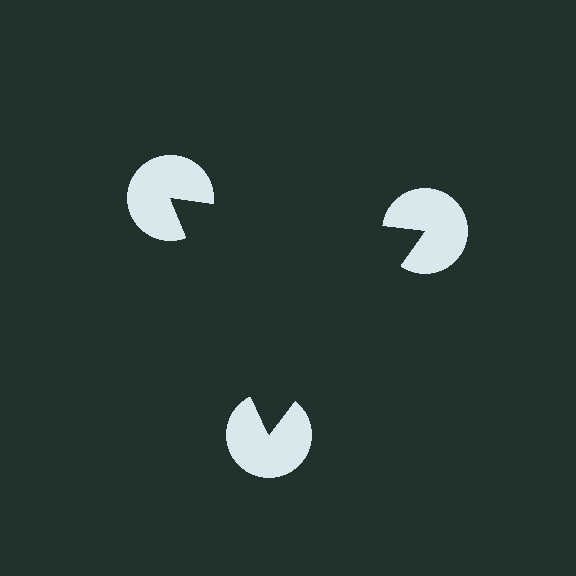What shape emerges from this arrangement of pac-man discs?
An illusory triangle — its edges are inferred from the aligned wedge cuts in the pac-man discs, not physically drawn.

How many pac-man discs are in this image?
There are 3 — one at each vertex of the illusory triangle.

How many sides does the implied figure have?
3 sides.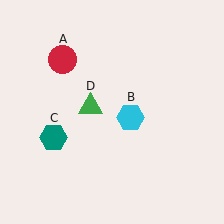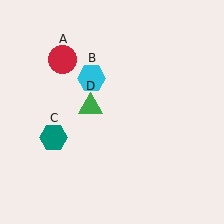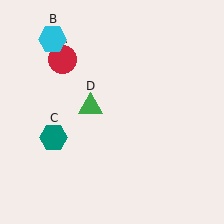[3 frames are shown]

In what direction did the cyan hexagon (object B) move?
The cyan hexagon (object B) moved up and to the left.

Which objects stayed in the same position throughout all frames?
Red circle (object A) and teal hexagon (object C) and green triangle (object D) remained stationary.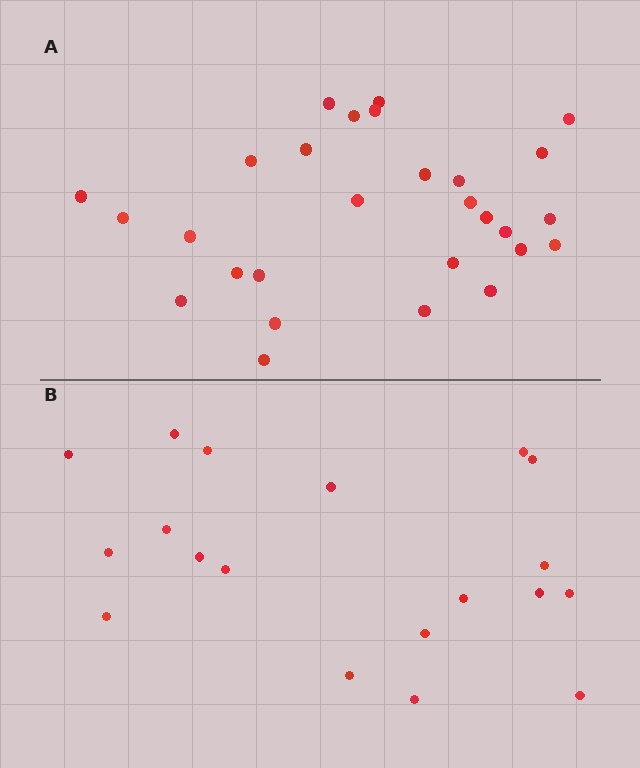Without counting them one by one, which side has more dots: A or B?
Region A (the top region) has more dots.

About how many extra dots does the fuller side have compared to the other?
Region A has roughly 8 or so more dots than region B.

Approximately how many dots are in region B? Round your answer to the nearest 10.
About 20 dots. (The exact count is 19, which rounds to 20.)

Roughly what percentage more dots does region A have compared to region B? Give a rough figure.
About 45% more.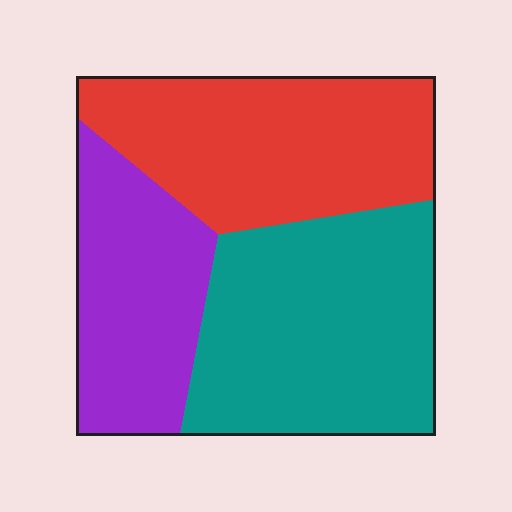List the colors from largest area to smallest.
From largest to smallest: teal, red, purple.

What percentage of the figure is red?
Red covers 35% of the figure.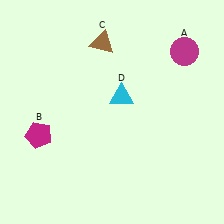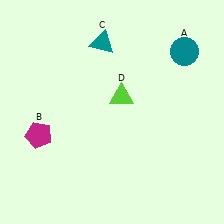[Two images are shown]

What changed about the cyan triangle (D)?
In Image 1, D is cyan. In Image 2, it changed to lime.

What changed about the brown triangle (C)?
In Image 1, C is brown. In Image 2, it changed to teal.